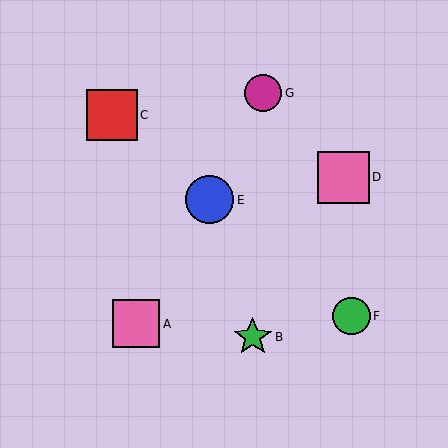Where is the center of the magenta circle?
The center of the magenta circle is at (263, 93).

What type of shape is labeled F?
Shape F is a green circle.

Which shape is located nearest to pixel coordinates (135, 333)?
The pink square (labeled A) at (136, 324) is nearest to that location.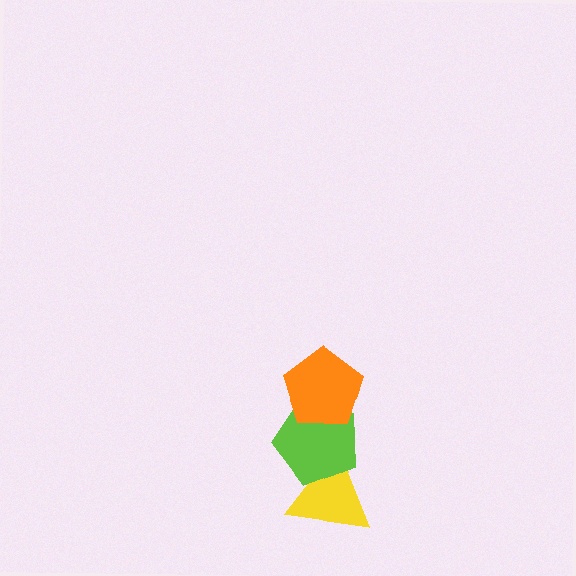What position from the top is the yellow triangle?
The yellow triangle is 3rd from the top.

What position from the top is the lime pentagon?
The lime pentagon is 2nd from the top.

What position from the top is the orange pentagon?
The orange pentagon is 1st from the top.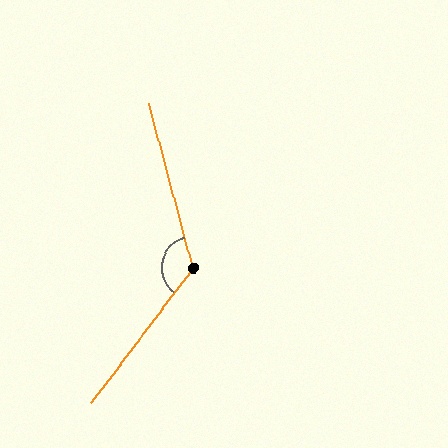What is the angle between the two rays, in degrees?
Approximately 128 degrees.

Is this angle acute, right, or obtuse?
It is obtuse.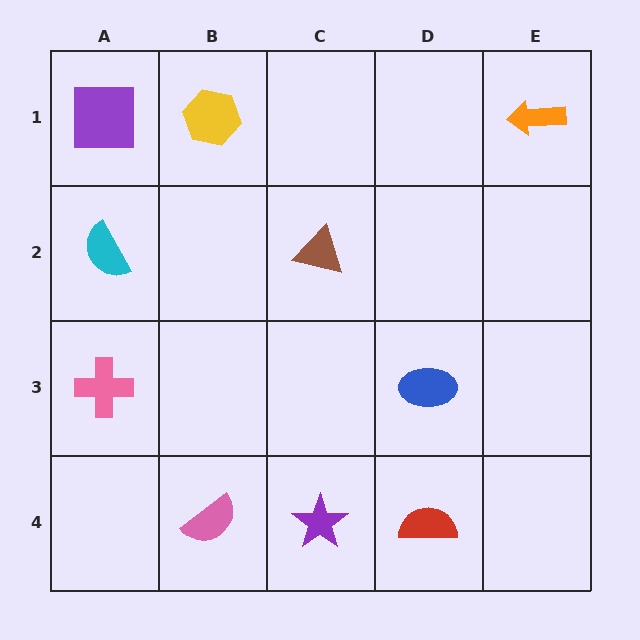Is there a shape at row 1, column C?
No, that cell is empty.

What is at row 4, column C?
A purple star.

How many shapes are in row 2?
2 shapes.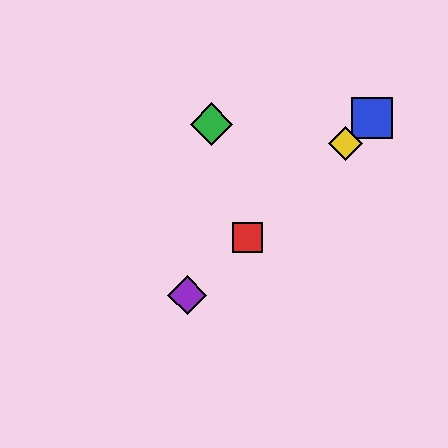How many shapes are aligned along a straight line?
4 shapes (the red square, the blue square, the yellow diamond, the purple diamond) are aligned along a straight line.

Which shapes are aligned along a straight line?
The red square, the blue square, the yellow diamond, the purple diamond are aligned along a straight line.